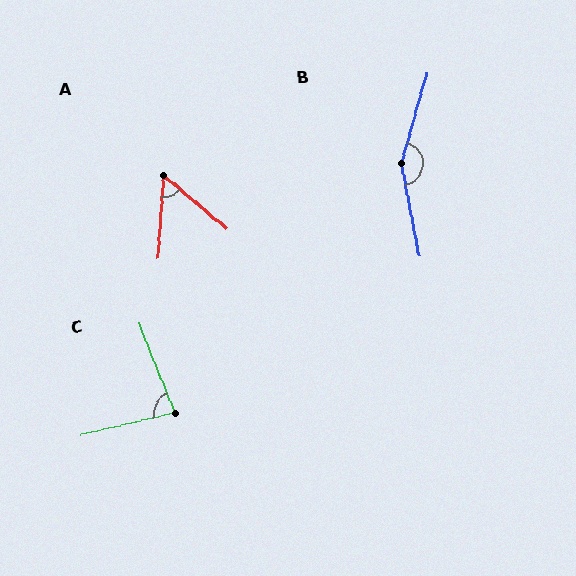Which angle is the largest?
B, at approximately 153 degrees.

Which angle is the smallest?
A, at approximately 53 degrees.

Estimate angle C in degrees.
Approximately 81 degrees.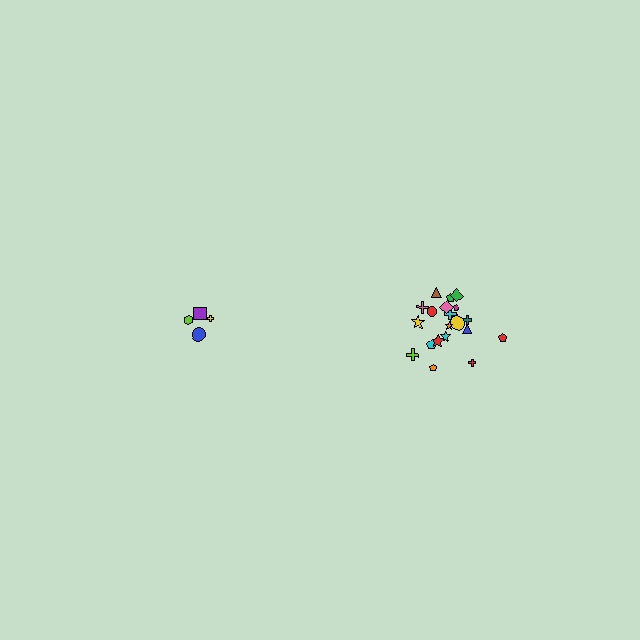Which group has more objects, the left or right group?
The right group.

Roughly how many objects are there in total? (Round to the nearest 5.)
Roughly 25 objects in total.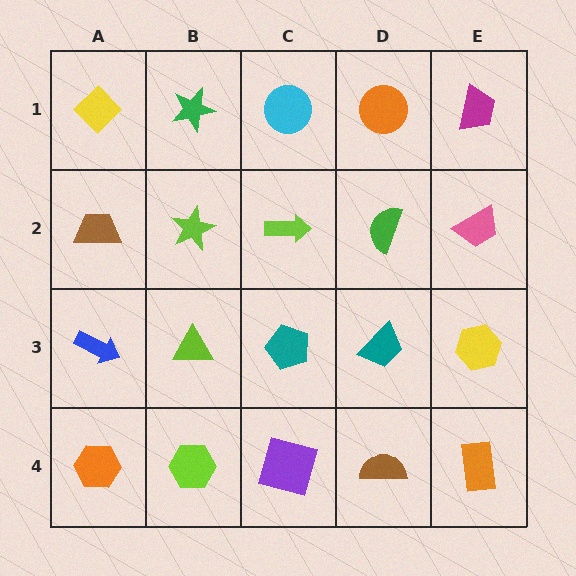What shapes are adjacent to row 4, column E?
A yellow hexagon (row 3, column E), a brown semicircle (row 4, column D).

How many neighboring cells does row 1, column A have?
2.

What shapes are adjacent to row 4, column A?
A blue arrow (row 3, column A), a lime hexagon (row 4, column B).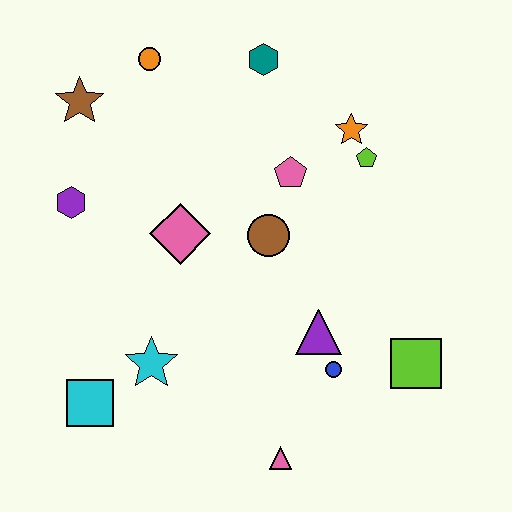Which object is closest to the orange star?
The lime pentagon is closest to the orange star.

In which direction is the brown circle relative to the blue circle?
The brown circle is above the blue circle.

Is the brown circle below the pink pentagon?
Yes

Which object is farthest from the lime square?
The brown star is farthest from the lime square.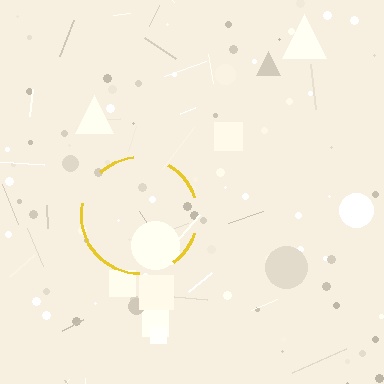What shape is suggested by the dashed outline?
The dashed outline suggests a circle.